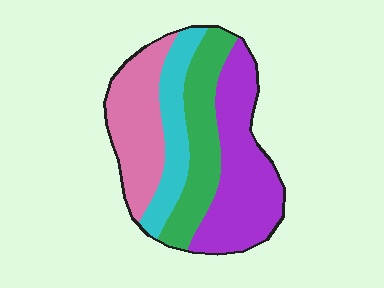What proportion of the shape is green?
Green covers 23% of the shape.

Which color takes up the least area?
Cyan, at roughly 15%.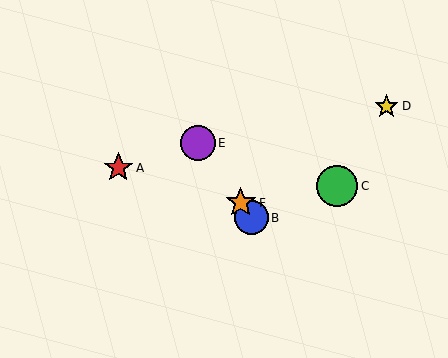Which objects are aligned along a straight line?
Objects B, E, F are aligned along a straight line.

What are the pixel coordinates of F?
Object F is at (241, 203).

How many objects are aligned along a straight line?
3 objects (B, E, F) are aligned along a straight line.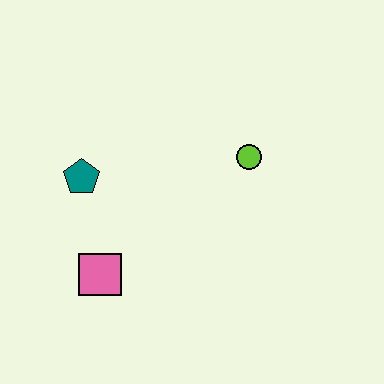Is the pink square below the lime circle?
Yes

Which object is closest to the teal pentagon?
The pink square is closest to the teal pentagon.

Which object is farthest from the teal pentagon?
The lime circle is farthest from the teal pentagon.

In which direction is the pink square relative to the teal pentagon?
The pink square is below the teal pentagon.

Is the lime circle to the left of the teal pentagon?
No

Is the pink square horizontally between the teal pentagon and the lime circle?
Yes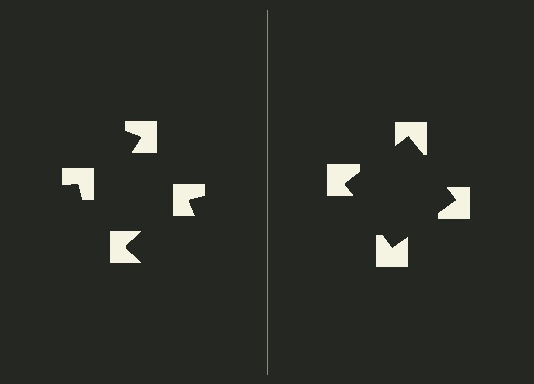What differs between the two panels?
The notched squares are positioned identically on both sides; only the wedge orientations differ. On the right they align to a square; on the left they are misaligned.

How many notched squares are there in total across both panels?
8 — 4 on each side.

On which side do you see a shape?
An illusory square appears on the right side. On the left side the wedge cuts are rotated, so no coherent shape forms.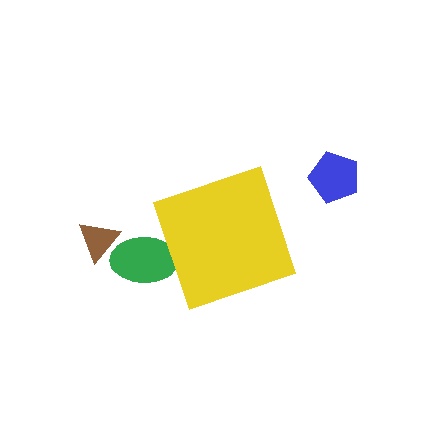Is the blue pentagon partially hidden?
No, the blue pentagon is fully visible.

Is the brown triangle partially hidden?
No, the brown triangle is fully visible.